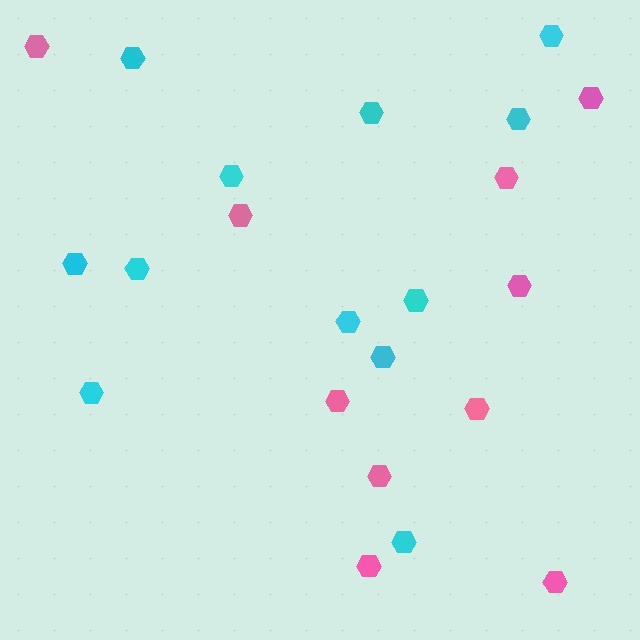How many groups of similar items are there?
There are 2 groups: one group of cyan hexagons (12) and one group of pink hexagons (10).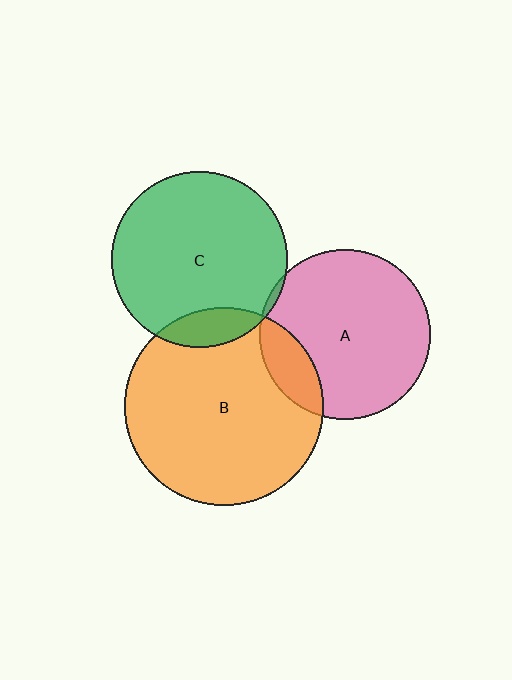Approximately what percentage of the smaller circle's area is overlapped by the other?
Approximately 15%.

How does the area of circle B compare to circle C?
Approximately 1.3 times.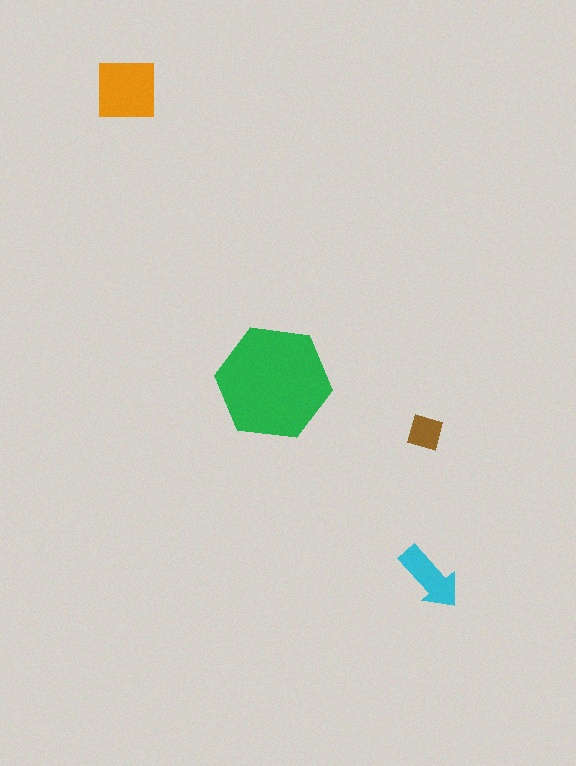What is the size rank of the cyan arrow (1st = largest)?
3rd.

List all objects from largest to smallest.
The green hexagon, the orange square, the cyan arrow, the brown diamond.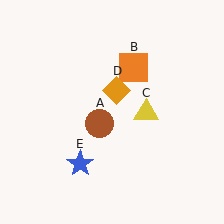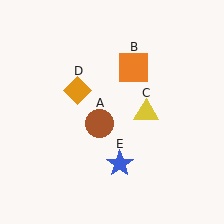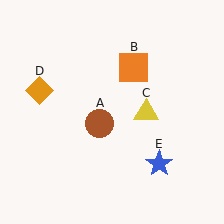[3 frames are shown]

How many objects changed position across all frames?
2 objects changed position: orange diamond (object D), blue star (object E).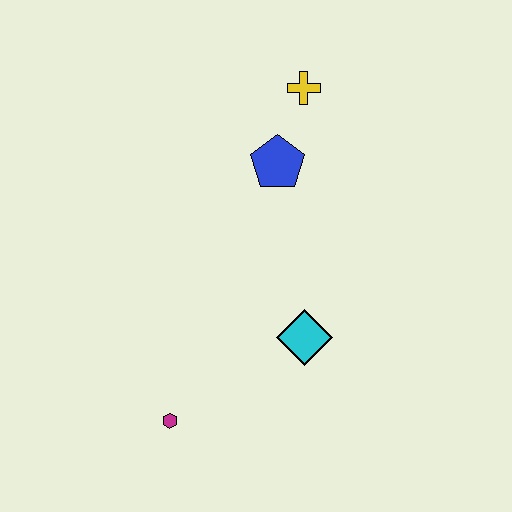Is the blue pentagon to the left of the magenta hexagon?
No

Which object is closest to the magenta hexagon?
The cyan diamond is closest to the magenta hexagon.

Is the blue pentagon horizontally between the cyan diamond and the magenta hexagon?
Yes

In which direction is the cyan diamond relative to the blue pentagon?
The cyan diamond is below the blue pentagon.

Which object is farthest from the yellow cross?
The magenta hexagon is farthest from the yellow cross.